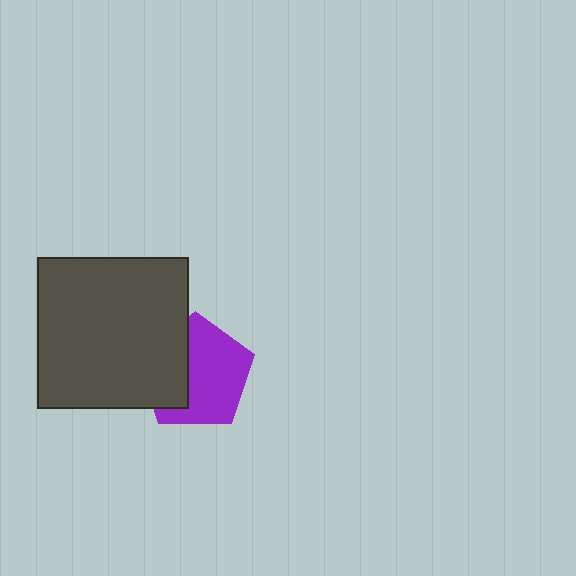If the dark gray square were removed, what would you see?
You would see the complete purple pentagon.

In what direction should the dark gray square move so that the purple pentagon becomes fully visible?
The dark gray square should move left. That is the shortest direction to clear the overlap and leave the purple pentagon fully visible.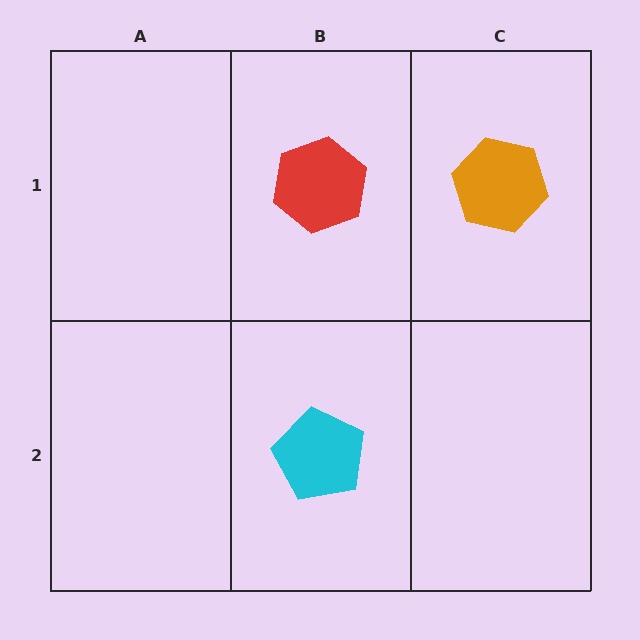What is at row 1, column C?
An orange hexagon.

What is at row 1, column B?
A red hexagon.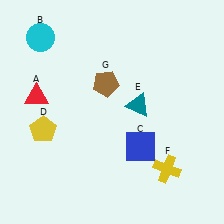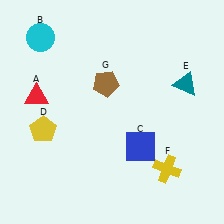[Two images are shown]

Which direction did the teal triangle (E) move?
The teal triangle (E) moved right.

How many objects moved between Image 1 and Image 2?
1 object moved between the two images.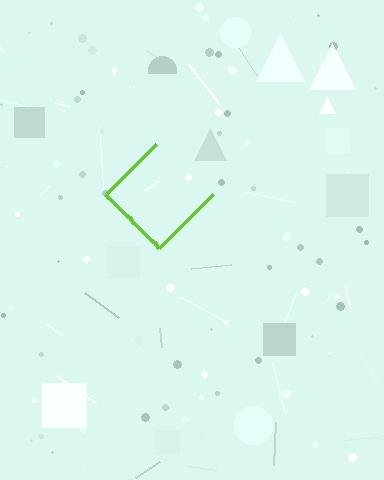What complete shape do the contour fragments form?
The contour fragments form a diamond.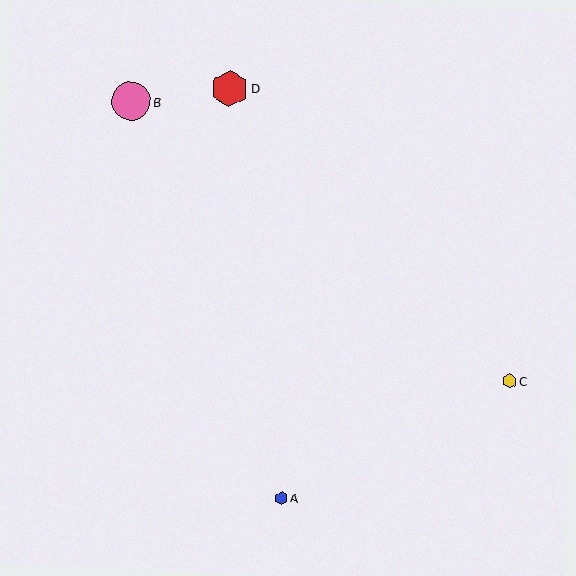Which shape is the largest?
The pink circle (labeled B) is the largest.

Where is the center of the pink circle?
The center of the pink circle is at (131, 101).